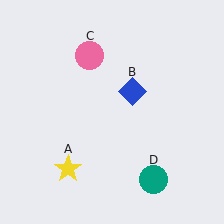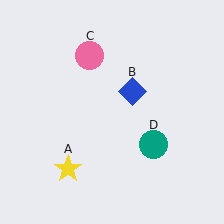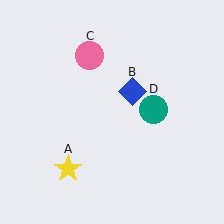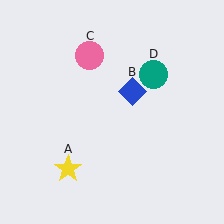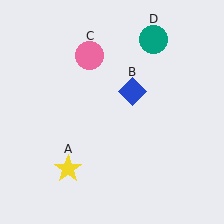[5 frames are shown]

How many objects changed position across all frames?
1 object changed position: teal circle (object D).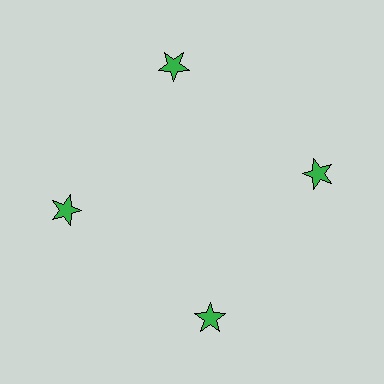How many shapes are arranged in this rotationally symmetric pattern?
There are 4 shapes, arranged in 4 groups of 1.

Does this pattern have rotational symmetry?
Yes, this pattern has 4-fold rotational symmetry. It looks the same after rotating 90 degrees around the center.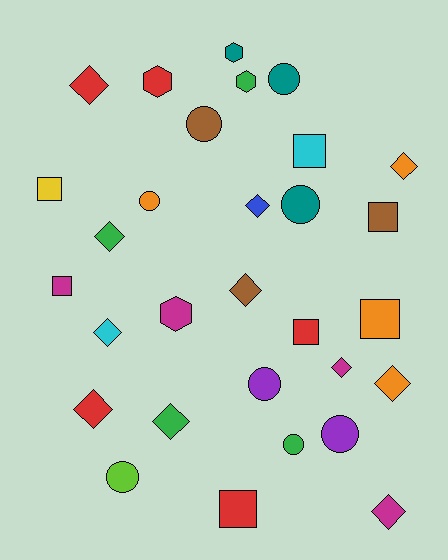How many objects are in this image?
There are 30 objects.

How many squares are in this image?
There are 7 squares.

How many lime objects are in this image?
There is 1 lime object.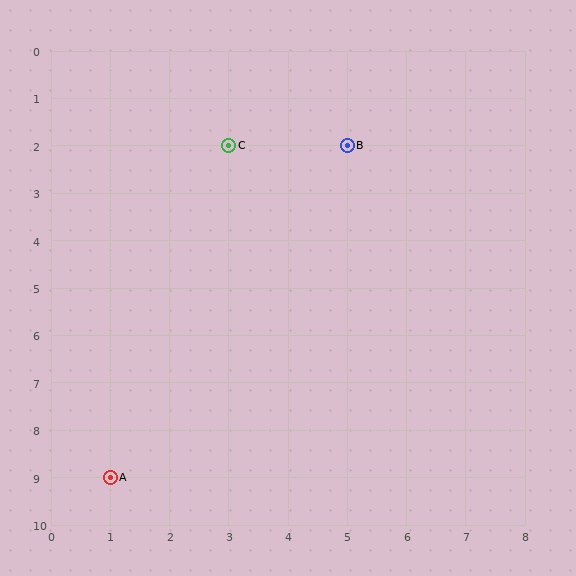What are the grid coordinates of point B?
Point B is at grid coordinates (5, 2).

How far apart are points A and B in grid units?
Points A and B are 4 columns and 7 rows apart (about 8.1 grid units diagonally).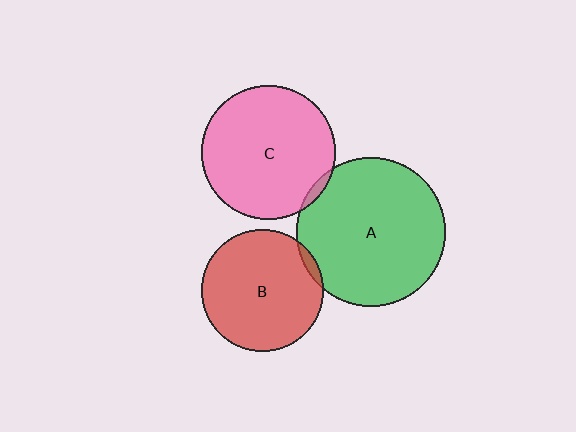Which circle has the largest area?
Circle A (green).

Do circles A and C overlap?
Yes.